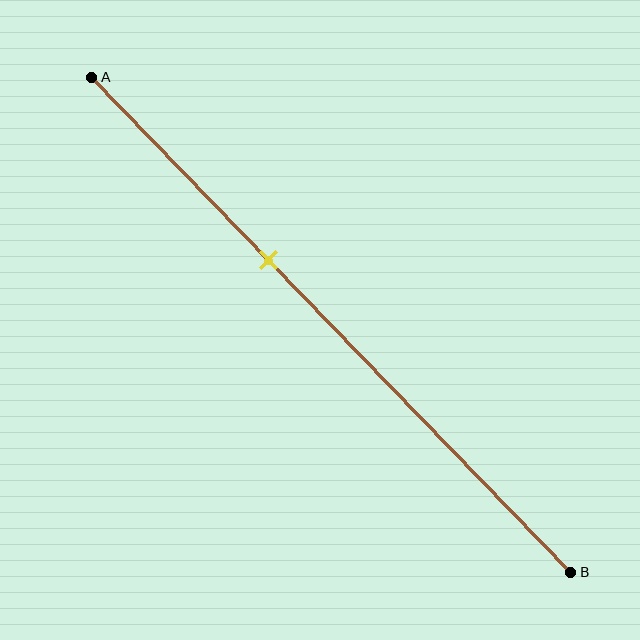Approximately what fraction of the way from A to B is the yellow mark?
The yellow mark is approximately 35% of the way from A to B.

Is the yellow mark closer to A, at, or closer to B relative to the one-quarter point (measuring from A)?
The yellow mark is closer to point B than the one-quarter point of segment AB.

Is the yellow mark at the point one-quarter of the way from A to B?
No, the mark is at about 35% from A, not at the 25% one-quarter point.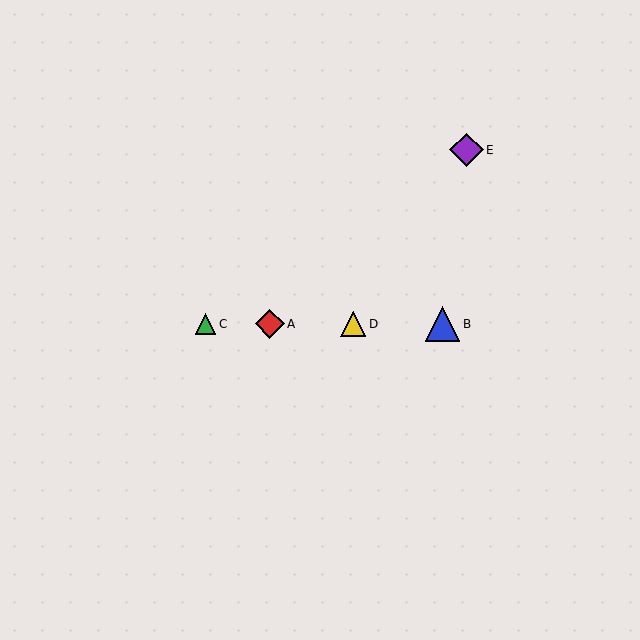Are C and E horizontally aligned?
No, C is at y≈324 and E is at y≈150.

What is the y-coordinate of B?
Object B is at y≈324.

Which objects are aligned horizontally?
Objects A, B, C, D are aligned horizontally.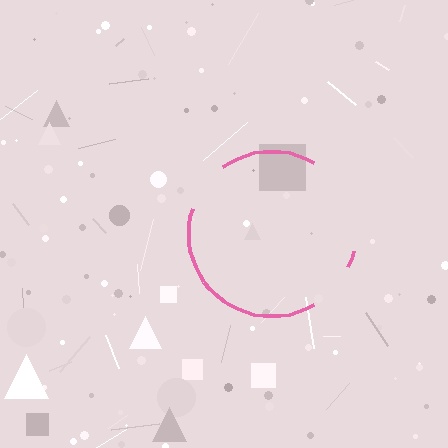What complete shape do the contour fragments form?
The contour fragments form a circle.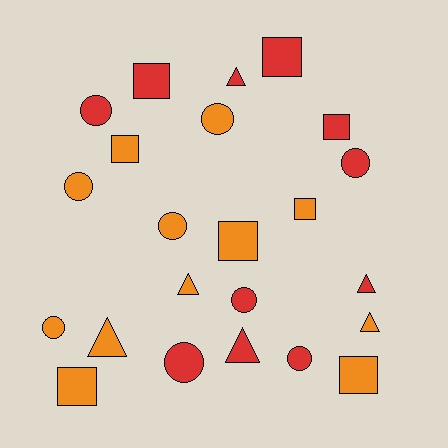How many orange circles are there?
There are 4 orange circles.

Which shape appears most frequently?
Circle, with 9 objects.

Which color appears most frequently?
Orange, with 12 objects.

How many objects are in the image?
There are 23 objects.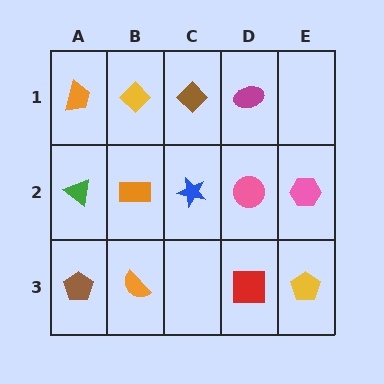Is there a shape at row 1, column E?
No, that cell is empty.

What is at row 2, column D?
A pink circle.